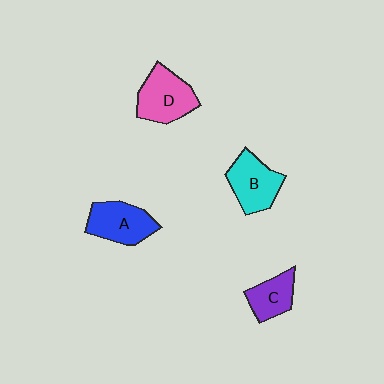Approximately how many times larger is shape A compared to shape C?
Approximately 1.4 times.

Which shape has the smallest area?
Shape C (purple).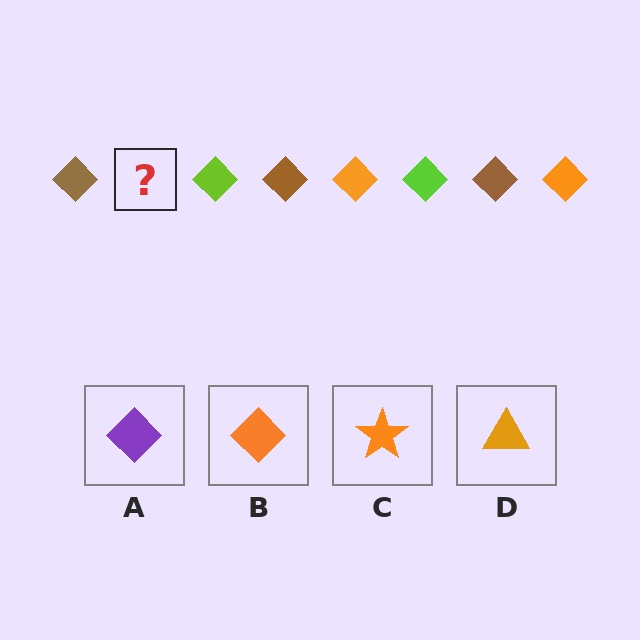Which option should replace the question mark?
Option B.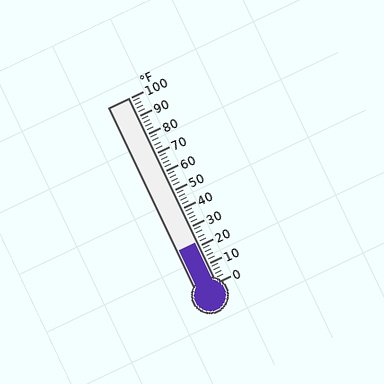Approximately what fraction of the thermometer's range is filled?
The thermometer is filled to approximately 20% of its range.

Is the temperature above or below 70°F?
The temperature is below 70°F.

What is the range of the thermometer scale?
The thermometer scale ranges from 0°F to 100°F.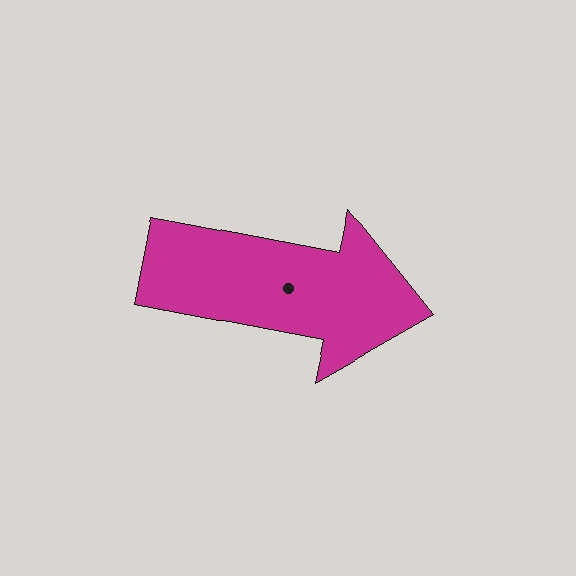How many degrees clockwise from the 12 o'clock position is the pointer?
Approximately 101 degrees.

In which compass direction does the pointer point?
East.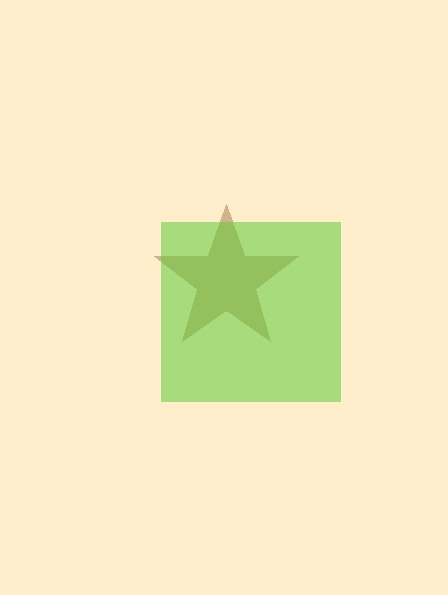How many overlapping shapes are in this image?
There are 2 overlapping shapes in the image.